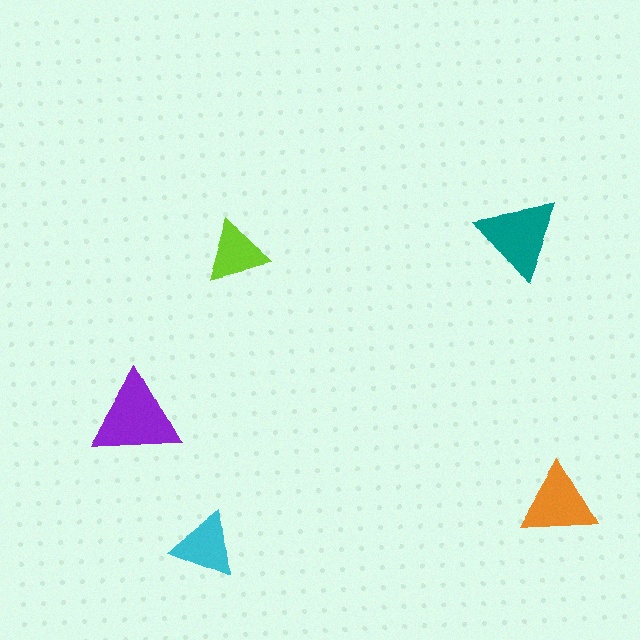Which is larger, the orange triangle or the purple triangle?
The purple one.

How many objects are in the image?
There are 5 objects in the image.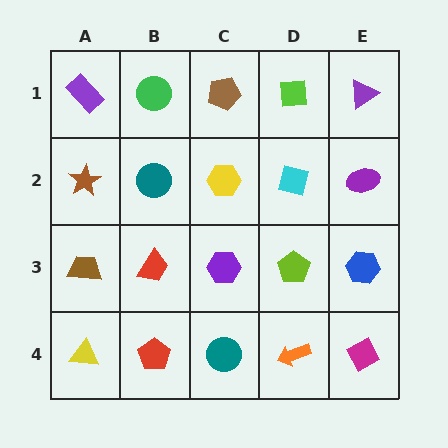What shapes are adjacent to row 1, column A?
A brown star (row 2, column A), a green circle (row 1, column B).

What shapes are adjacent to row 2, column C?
A brown pentagon (row 1, column C), a purple hexagon (row 3, column C), a teal circle (row 2, column B), a cyan square (row 2, column D).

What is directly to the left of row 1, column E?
A lime square.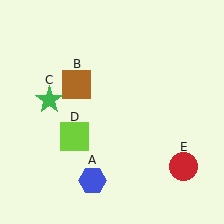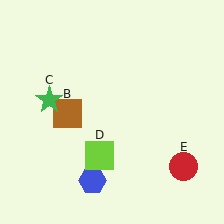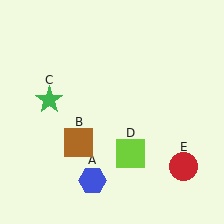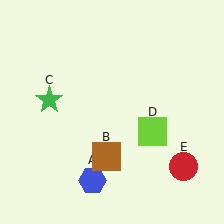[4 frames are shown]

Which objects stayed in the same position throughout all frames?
Blue hexagon (object A) and green star (object C) and red circle (object E) remained stationary.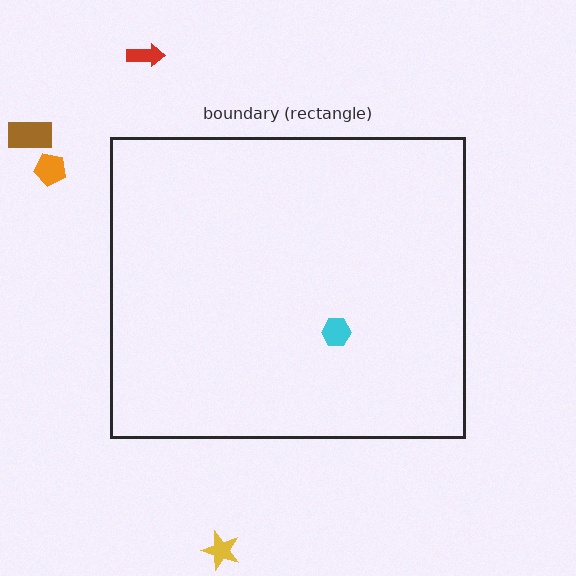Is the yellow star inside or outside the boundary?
Outside.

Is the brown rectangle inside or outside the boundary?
Outside.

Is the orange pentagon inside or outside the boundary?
Outside.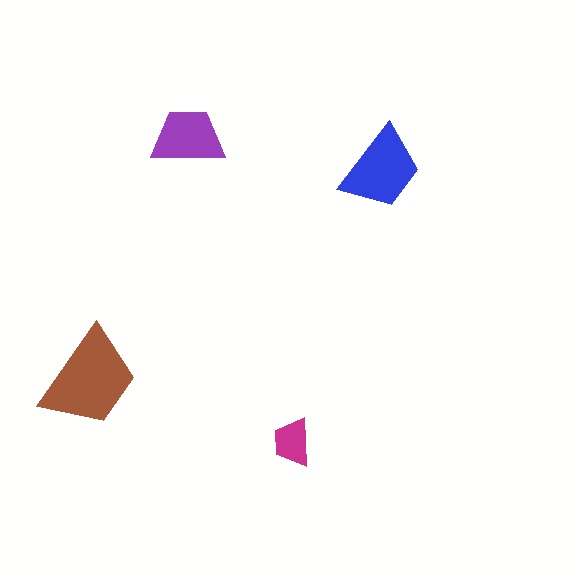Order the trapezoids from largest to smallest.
the brown one, the blue one, the purple one, the magenta one.